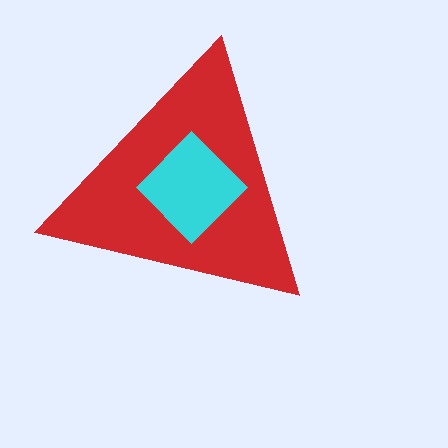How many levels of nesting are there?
2.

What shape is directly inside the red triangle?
The cyan diamond.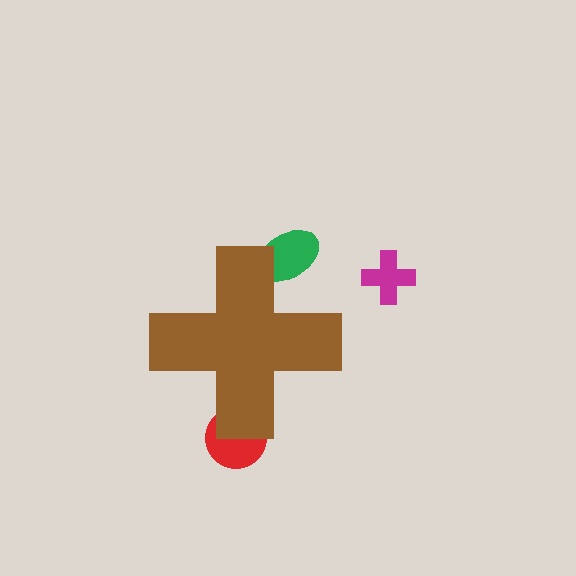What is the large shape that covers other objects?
A brown cross.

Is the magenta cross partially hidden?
No, the magenta cross is fully visible.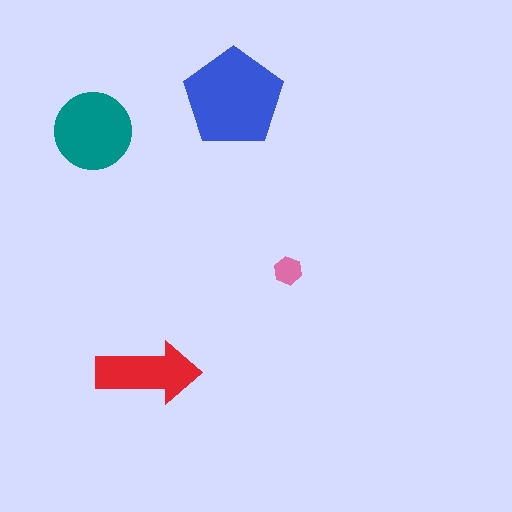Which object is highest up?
The blue pentagon is topmost.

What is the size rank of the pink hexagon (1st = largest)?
4th.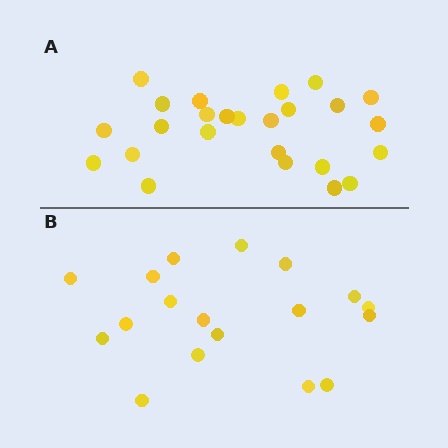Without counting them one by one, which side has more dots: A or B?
Region A (the top region) has more dots.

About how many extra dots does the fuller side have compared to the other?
Region A has roughly 8 or so more dots than region B.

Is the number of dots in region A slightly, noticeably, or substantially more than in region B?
Region A has noticeably more, but not dramatically so. The ratio is roughly 1.4 to 1.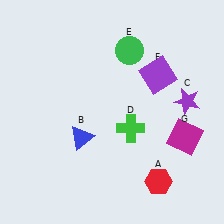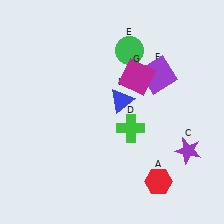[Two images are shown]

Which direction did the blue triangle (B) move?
The blue triangle (B) moved right.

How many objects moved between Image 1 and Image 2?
3 objects moved between the two images.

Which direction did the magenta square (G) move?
The magenta square (G) moved up.